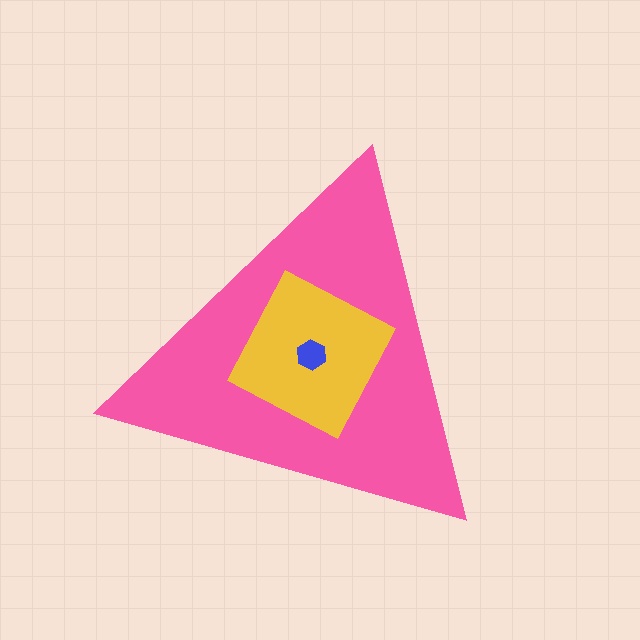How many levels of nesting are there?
3.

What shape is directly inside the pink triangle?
The yellow square.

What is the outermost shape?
The pink triangle.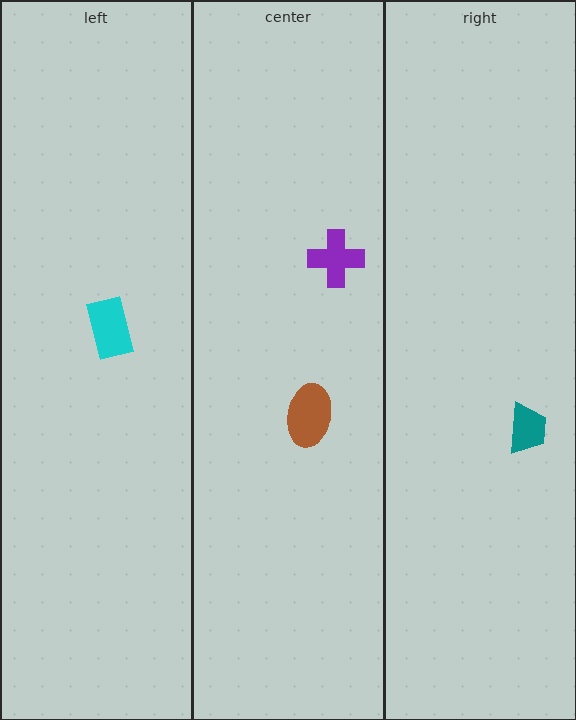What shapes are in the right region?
The teal trapezoid.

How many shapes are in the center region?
2.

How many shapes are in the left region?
1.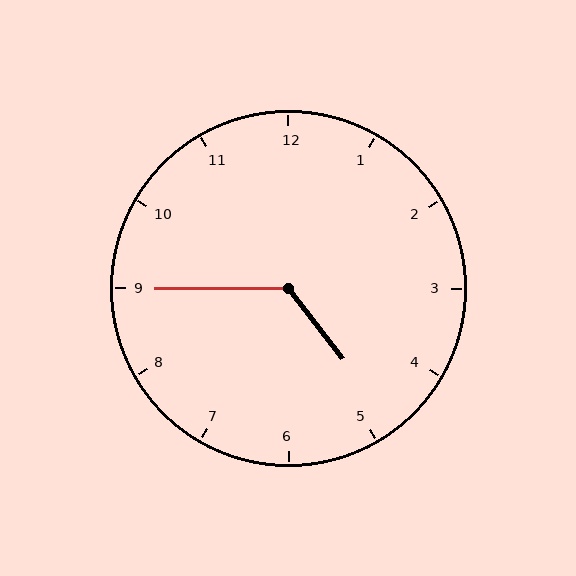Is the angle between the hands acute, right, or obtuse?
It is obtuse.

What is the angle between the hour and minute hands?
Approximately 128 degrees.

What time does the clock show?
4:45.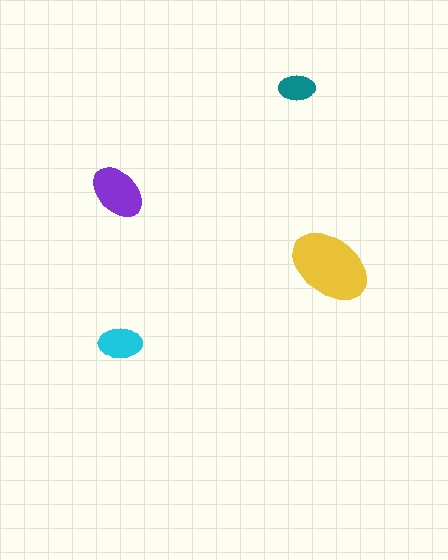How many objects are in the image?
There are 4 objects in the image.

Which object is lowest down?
The cyan ellipse is bottommost.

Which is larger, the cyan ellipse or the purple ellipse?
The purple one.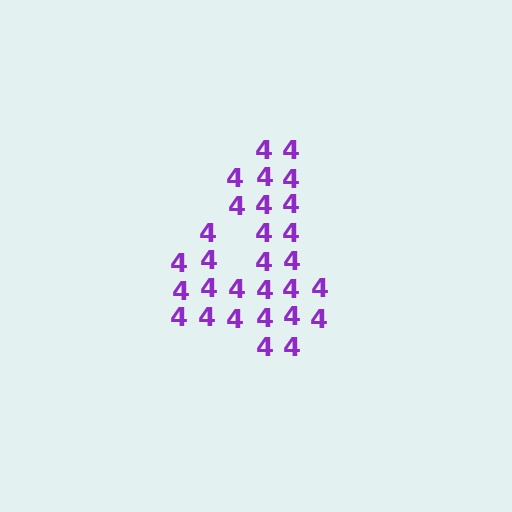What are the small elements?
The small elements are digit 4's.